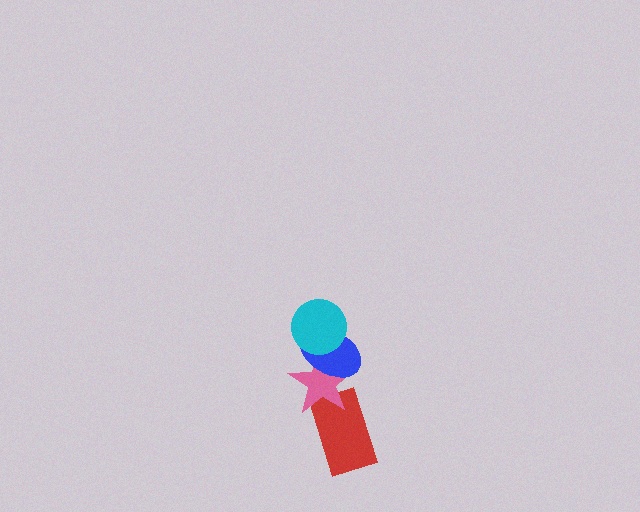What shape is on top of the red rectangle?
The pink star is on top of the red rectangle.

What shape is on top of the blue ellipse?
The cyan circle is on top of the blue ellipse.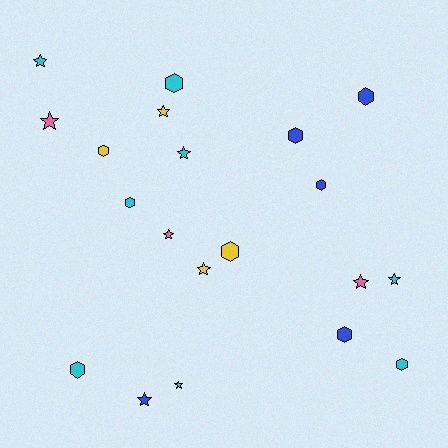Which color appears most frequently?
Cyan, with 8 objects.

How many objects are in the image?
There are 20 objects.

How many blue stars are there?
There is 1 blue star.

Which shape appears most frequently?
Star, with 10 objects.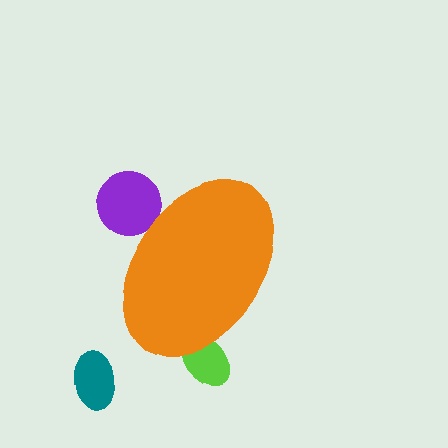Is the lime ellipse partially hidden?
Yes, the lime ellipse is partially hidden behind the orange ellipse.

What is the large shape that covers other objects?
An orange ellipse.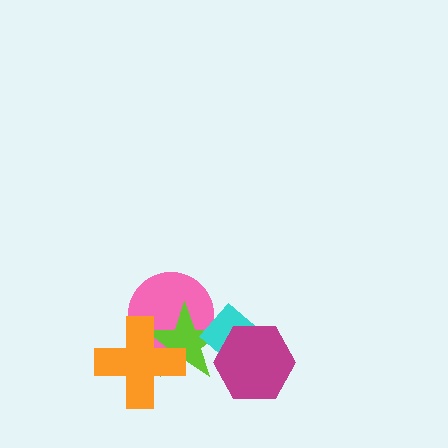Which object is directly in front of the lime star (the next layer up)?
The cyan diamond is directly in front of the lime star.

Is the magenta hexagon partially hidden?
No, no other shape covers it.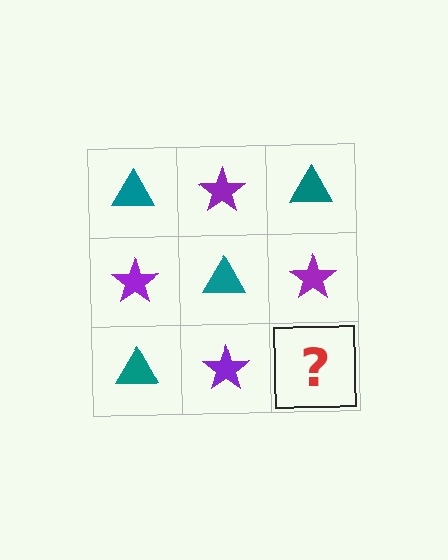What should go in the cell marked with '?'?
The missing cell should contain a teal triangle.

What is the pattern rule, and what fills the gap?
The rule is that it alternates teal triangle and purple star in a checkerboard pattern. The gap should be filled with a teal triangle.